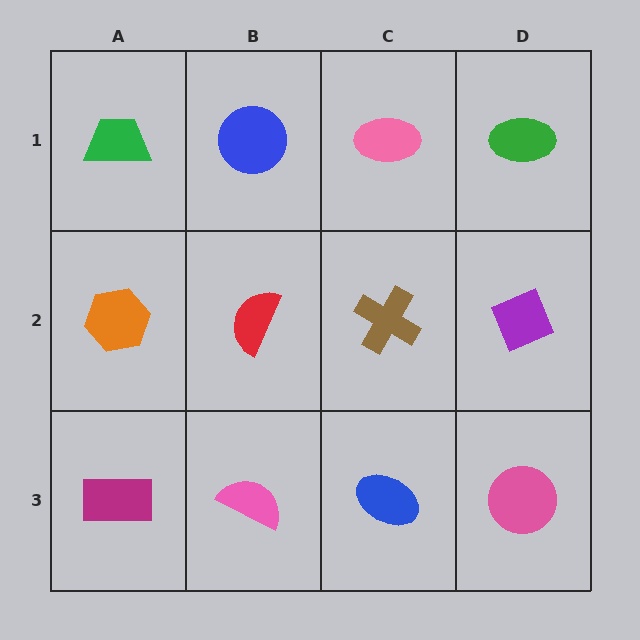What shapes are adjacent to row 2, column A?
A green trapezoid (row 1, column A), a magenta rectangle (row 3, column A), a red semicircle (row 2, column B).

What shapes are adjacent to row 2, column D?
A green ellipse (row 1, column D), a pink circle (row 3, column D), a brown cross (row 2, column C).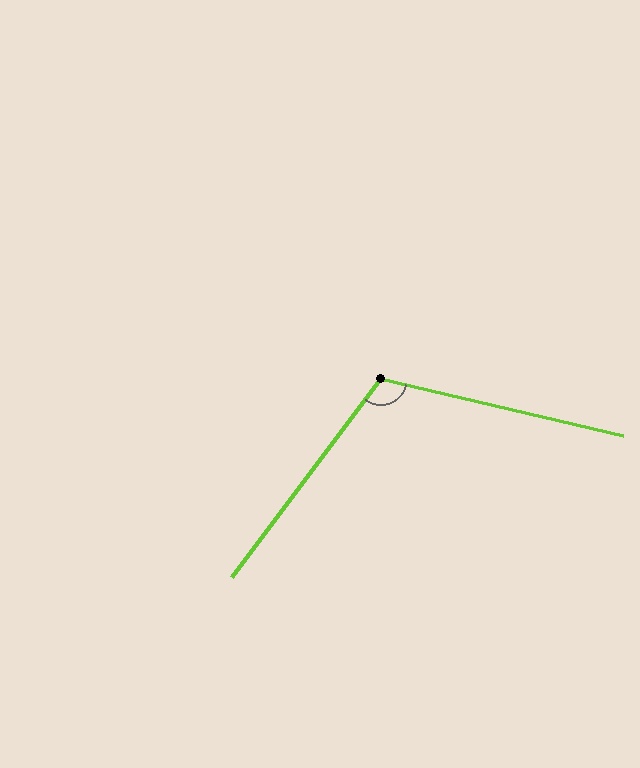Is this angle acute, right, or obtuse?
It is obtuse.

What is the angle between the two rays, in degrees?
Approximately 113 degrees.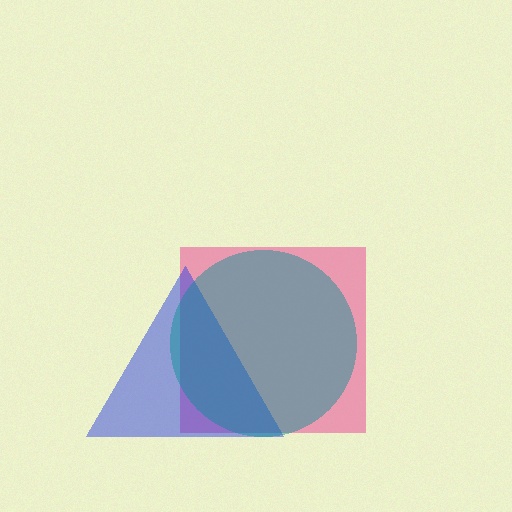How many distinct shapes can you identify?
There are 3 distinct shapes: a pink square, a blue triangle, a teal circle.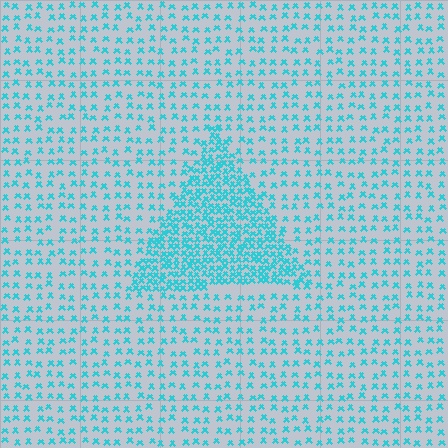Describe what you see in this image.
The image contains small cyan elements arranged at two different densities. A triangle-shaped region is visible where the elements are more densely packed than the surrounding area.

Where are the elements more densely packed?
The elements are more densely packed inside the triangle boundary.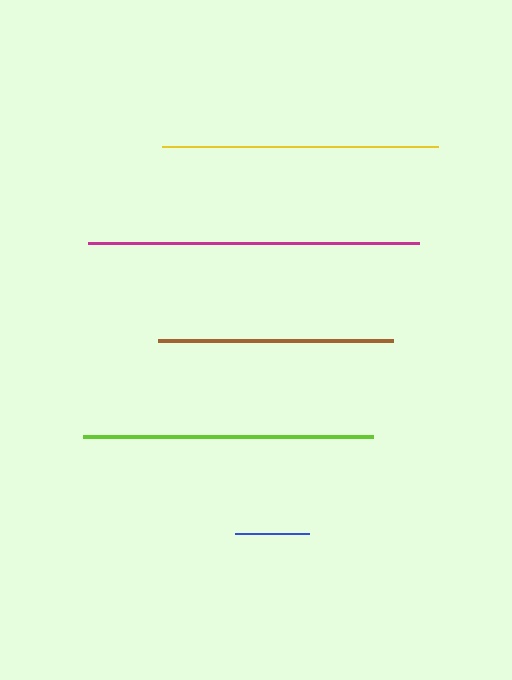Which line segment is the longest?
The magenta line is the longest at approximately 332 pixels.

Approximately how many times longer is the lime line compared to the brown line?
The lime line is approximately 1.2 times the length of the brown line.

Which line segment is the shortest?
The blue line is the shortest at approximately 74 pixels.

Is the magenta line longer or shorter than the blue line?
The magenta line is longer than the blue line.